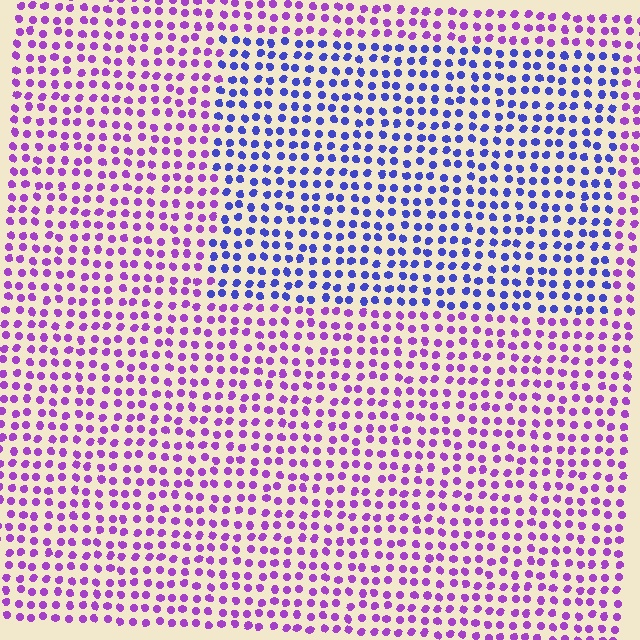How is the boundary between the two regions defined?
The boundary is defined purely by a slight shift in hue (about 46 degrees). Spacing, size, and orientation are identical on both sides.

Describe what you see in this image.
The image is filled with small purple elements in a uniform arrangement. A rectangle-shaped region is visible where the elements are tinted to a slightly different hue, forming a subtle color boundary.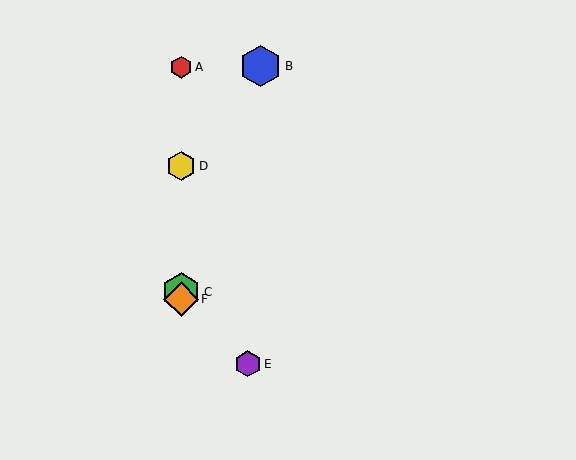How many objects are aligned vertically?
4 objects (A, C, D, F) are aligned vertically.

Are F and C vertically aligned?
Yes, both are at x≈181.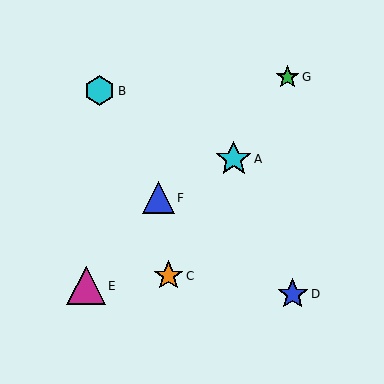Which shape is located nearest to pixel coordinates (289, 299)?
The blue star (labeled D) at (293, 294) is nearest to that location.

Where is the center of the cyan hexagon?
The center of the cyan hexagon is at (100, 91).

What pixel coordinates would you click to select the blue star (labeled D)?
Click at (293, 294) to select the blue star D.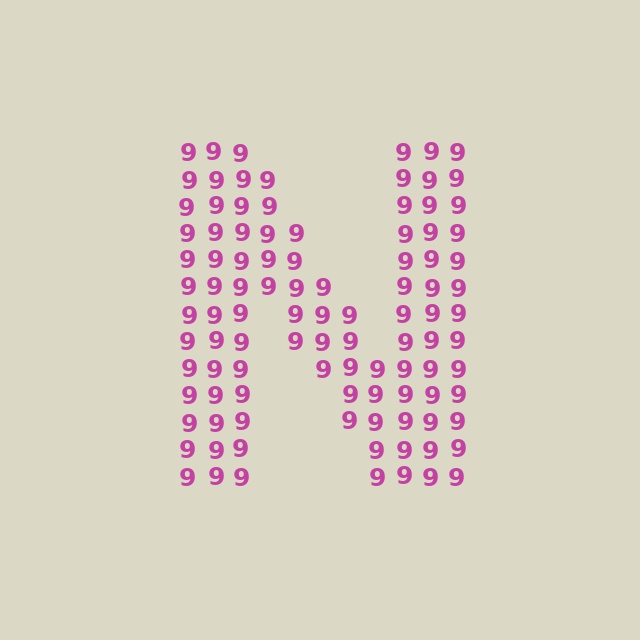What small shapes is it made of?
It is made of small digit 9's.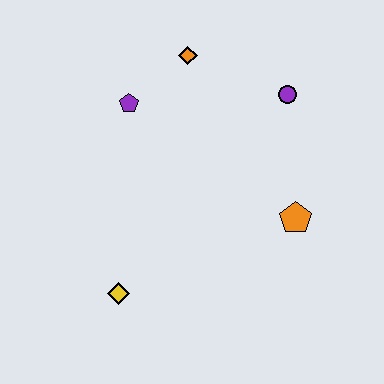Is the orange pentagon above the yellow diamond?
Yes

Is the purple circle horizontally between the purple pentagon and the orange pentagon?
Yes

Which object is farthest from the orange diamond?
The yellow diamond is farthest from the orange diamond.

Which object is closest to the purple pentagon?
The orange diamond is closest to the purple pentagon.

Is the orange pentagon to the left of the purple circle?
No